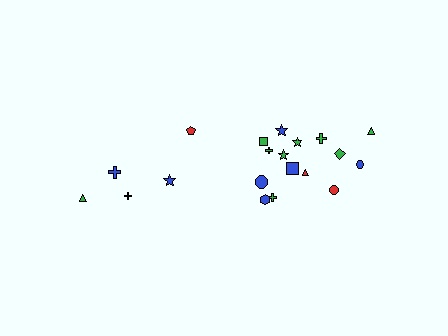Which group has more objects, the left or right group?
The right group.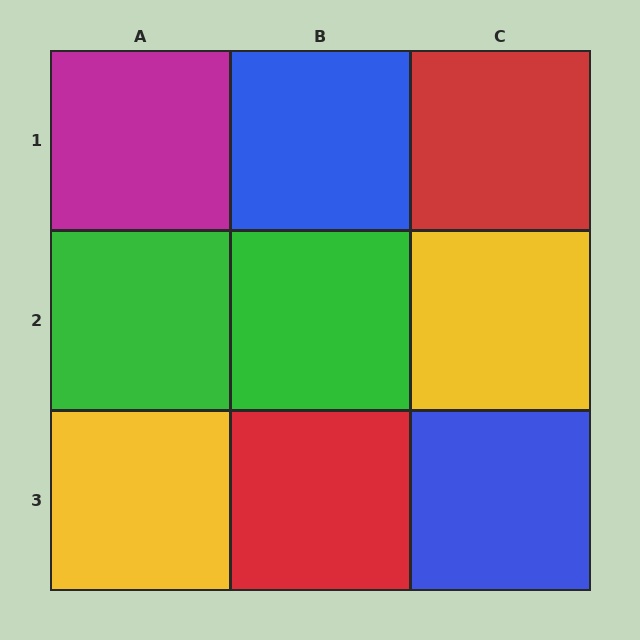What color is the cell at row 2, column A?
Green.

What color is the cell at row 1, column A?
Magenta.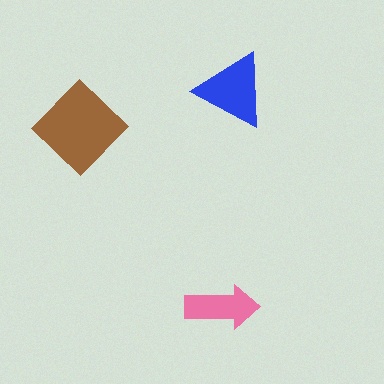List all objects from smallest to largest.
The pink arrow, the blue triangle, the brown diamond.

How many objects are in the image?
There are 3 objects in the image.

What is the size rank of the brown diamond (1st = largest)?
1st.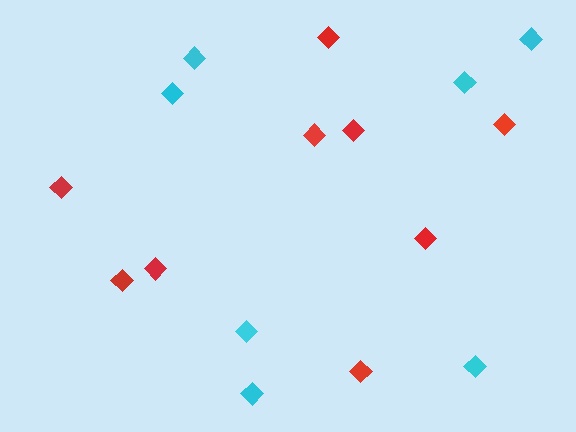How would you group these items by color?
There are 2 groups: one group of red diamonds (9) and one group of cyan diamonds (7).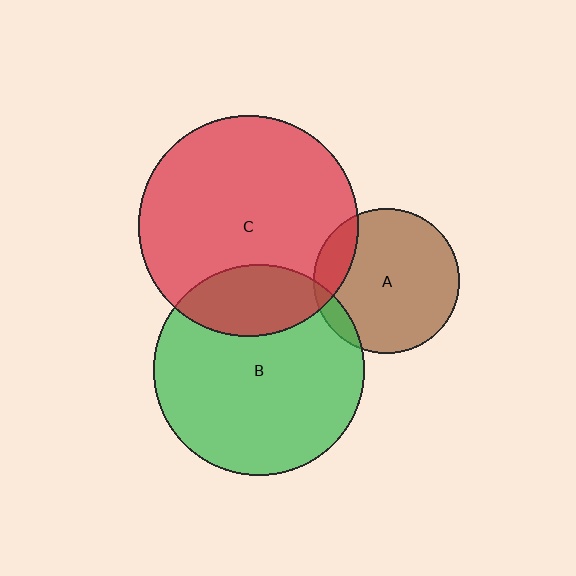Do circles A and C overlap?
Yes.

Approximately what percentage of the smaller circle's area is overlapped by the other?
Approximately 15%.